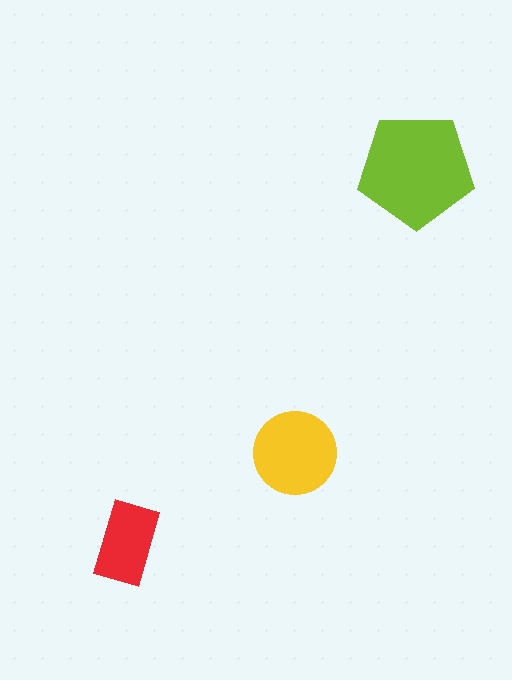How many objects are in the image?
There are 3 objects in the image.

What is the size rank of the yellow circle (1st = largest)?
2nd.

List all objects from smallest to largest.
The red rectangle, the yellow circle, the lime pentagon.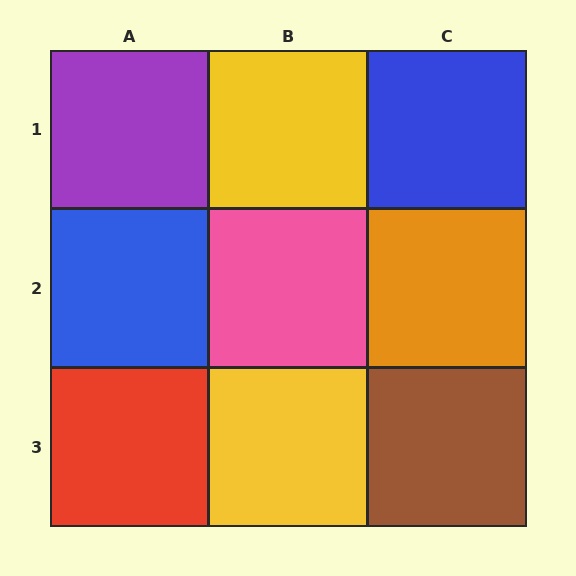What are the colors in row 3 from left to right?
Red, yellow, brown.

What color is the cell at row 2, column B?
Pink.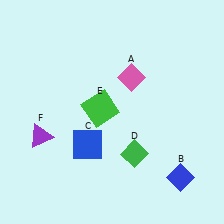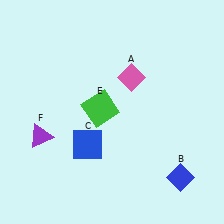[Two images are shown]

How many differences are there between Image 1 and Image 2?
There is 1 difference between the two images.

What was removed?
The green diamond (D) was removed in Image 2.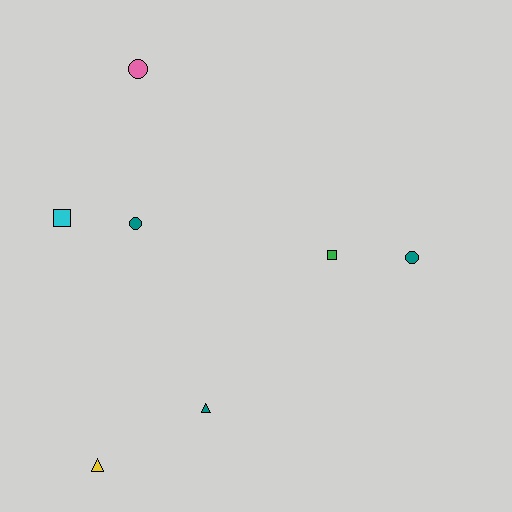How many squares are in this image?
There are 2 squares.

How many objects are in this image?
There are 7 objects.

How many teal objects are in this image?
There are 3 teal objects.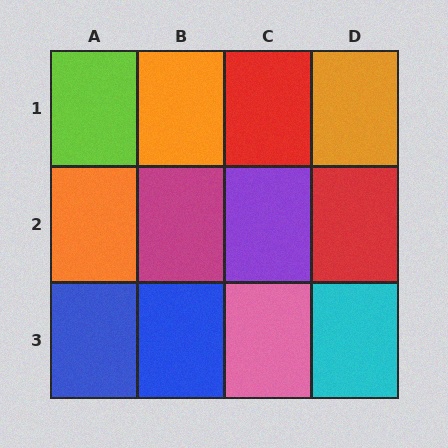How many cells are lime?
1 cell is lime.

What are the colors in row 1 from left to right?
Lime, orange, red, orange.